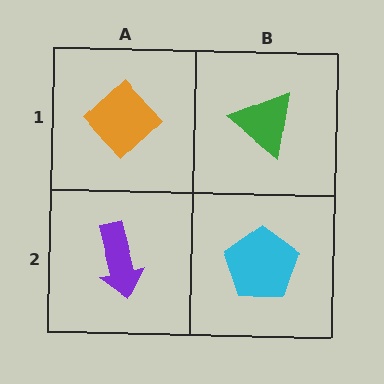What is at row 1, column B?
A green triangle.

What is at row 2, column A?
A purple arrow.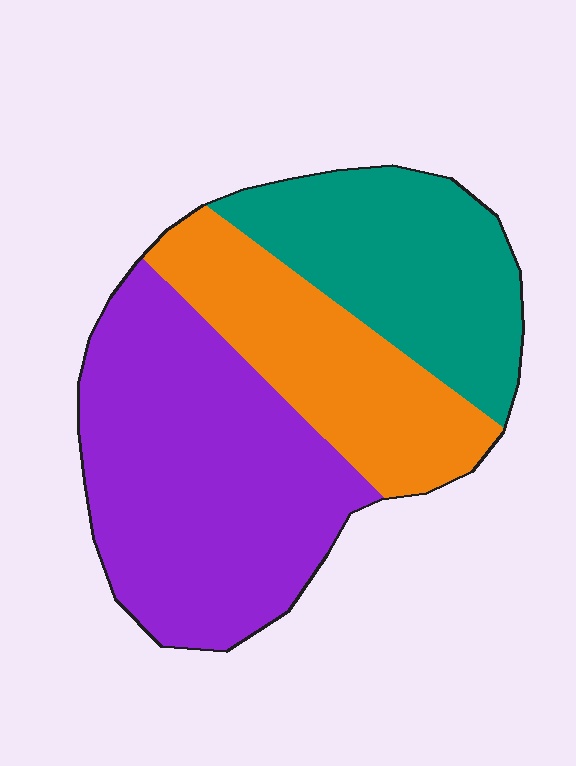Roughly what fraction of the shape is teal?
Teal covers roughly 30% of the shape.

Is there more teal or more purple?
Purple.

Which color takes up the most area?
Purple, at roughly 45%.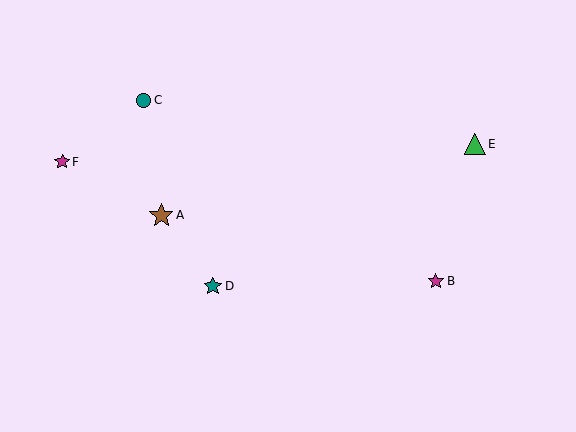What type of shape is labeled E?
Shape E is a green triangle.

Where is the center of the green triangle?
The center of the green triangle is at (475, 144).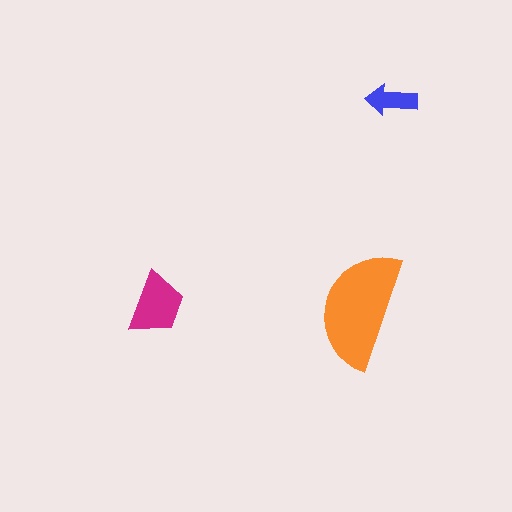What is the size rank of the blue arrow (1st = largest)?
3rd.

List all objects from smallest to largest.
The blue arrow, the magenta trapezoid, the orange semicircle.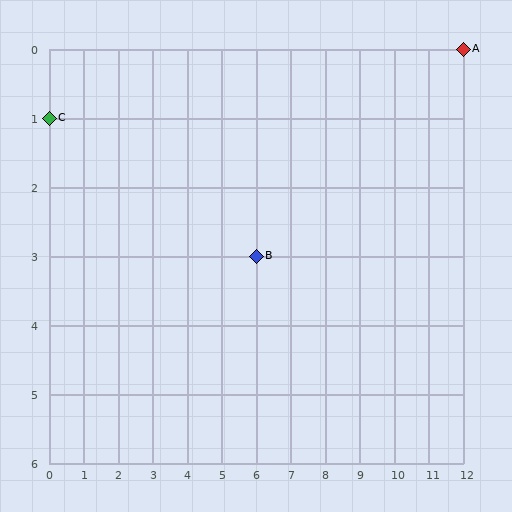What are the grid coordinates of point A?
Point A is at grid coordinates (12, 0).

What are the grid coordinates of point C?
Point C is at grid coordinates (0, 1).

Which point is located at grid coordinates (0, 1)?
Point C is at (0, 1).